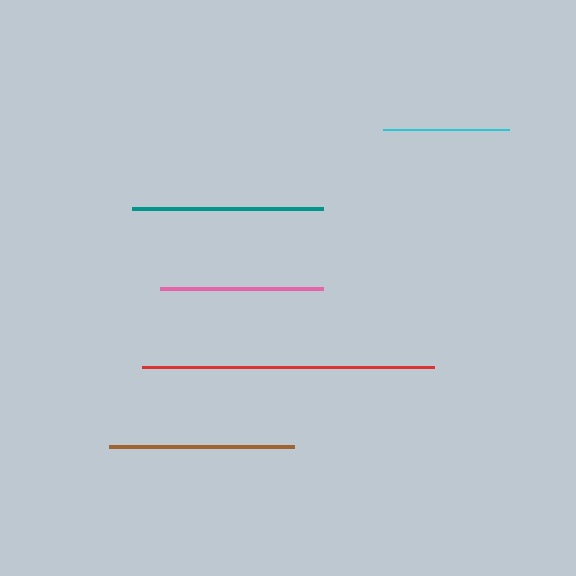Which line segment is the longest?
The red line is the longest at approximately 292 pixels.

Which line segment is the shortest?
The cyan line is the shortest at approximately 126 pixels.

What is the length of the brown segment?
The brown segment is approximately 185 pixels long.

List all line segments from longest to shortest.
From longest to shortest: red, teal, brown, pink, cyan.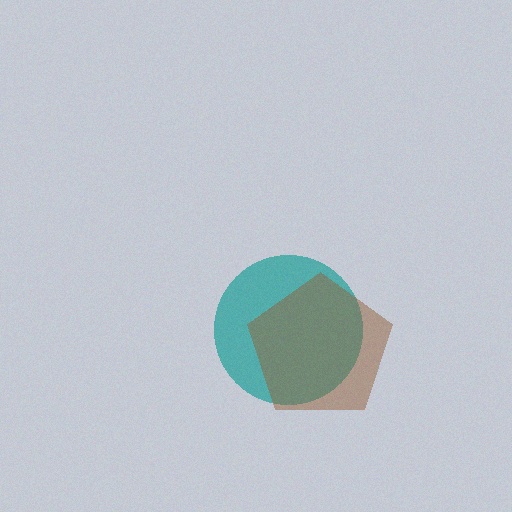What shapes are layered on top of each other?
The layered shapes are: a teal circle, a brown pentagon.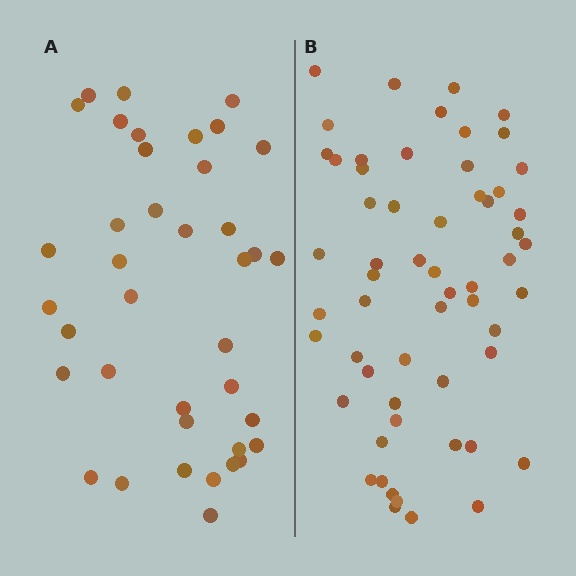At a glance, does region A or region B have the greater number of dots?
Region B (the right region) has more dots.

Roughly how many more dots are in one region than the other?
Region B has approximately 20 more dots than region A.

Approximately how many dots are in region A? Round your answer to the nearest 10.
About 40 dots. (The exact count is 39, which rounds to 40.)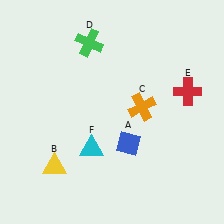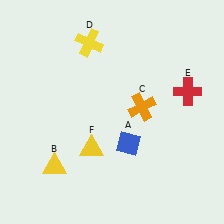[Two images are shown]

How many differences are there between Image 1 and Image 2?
There are 2 differences between the two images.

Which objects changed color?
D changed from green to yellow. F changed from cyan to yellow.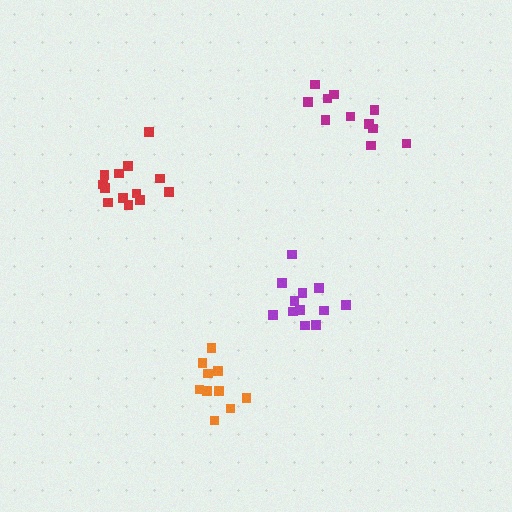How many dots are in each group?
Group 1: 13 dots, Group 2: 12 dots, Group 3: 10 dots, Group 4: 11 dots (46 total).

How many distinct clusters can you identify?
There are 4 distinct clusters.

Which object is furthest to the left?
The red cluster is leftmost.